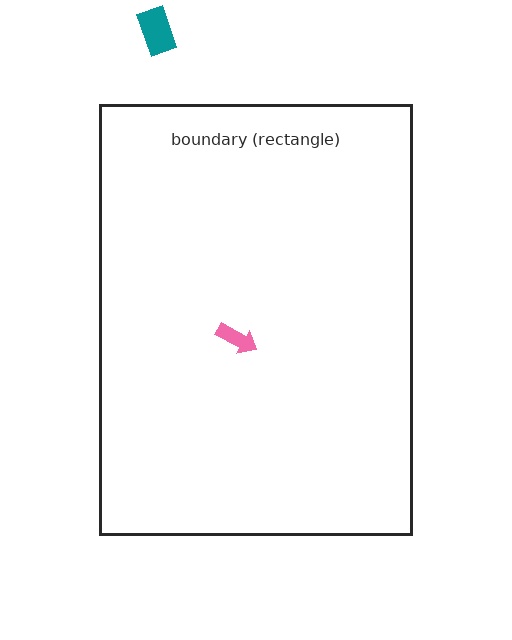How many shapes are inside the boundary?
1 inside, 1 outside.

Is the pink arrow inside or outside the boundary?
Inside.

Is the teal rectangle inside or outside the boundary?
Outside.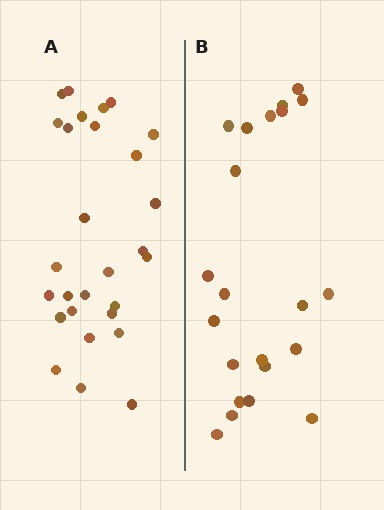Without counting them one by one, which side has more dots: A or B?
Region A (the left region) has more dots.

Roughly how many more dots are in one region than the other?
Region A has about 6 more dots than region B.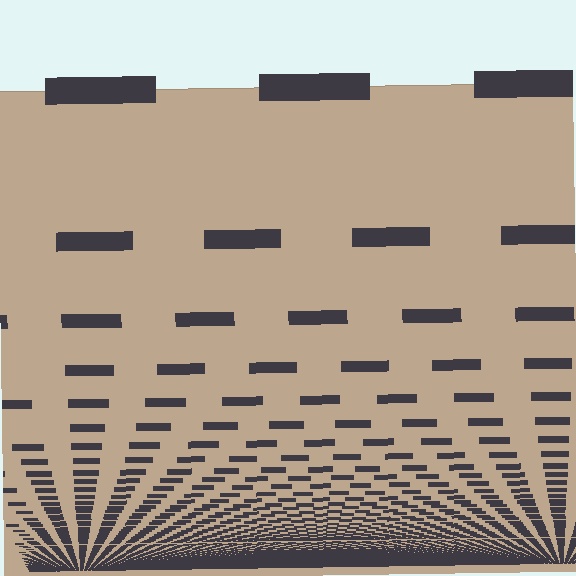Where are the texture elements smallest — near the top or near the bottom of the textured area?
Near the bottom.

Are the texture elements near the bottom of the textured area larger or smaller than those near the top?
Smaller. The gradient is inverted — elements near the bottom are smaller and denser.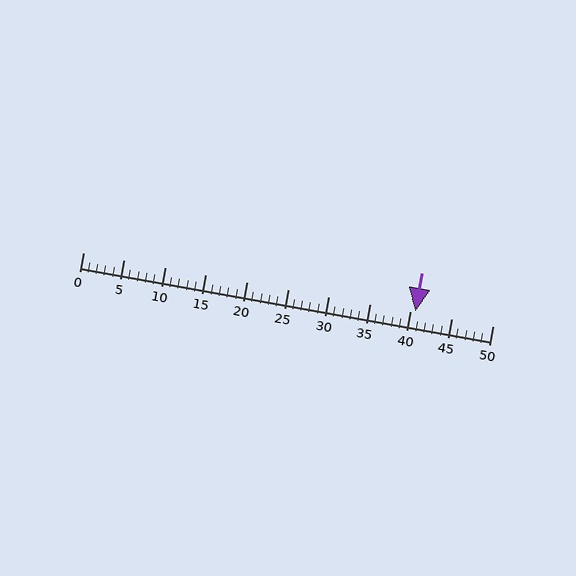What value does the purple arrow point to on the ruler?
The purple arrow points to approximately 41.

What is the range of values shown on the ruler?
The ruler shows values from 0 to 50.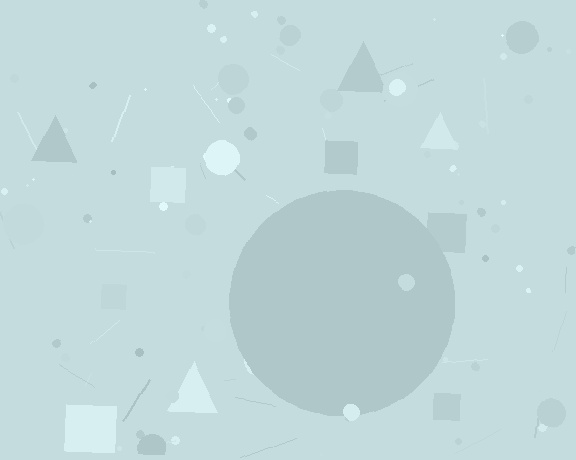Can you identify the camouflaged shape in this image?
The camouflaged shape is a circle.